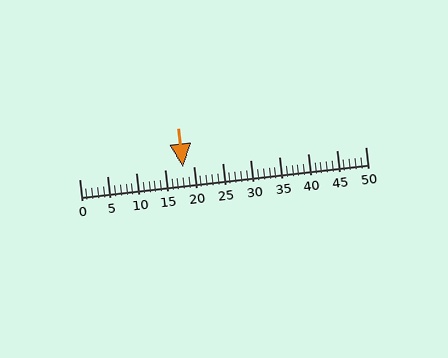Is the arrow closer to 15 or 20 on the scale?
The arrow is closer to 20.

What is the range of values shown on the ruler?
The ruler shows values from 0 to 50.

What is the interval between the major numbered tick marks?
The major tick marks are spaced 5 units apart.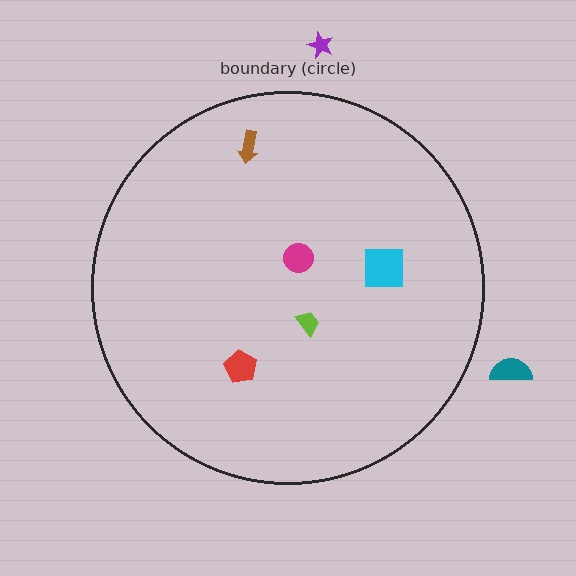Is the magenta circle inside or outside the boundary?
Inside.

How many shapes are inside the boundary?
5 inside, 2 outside.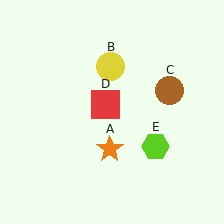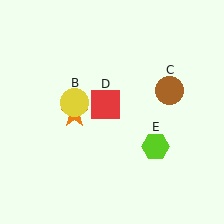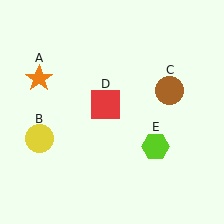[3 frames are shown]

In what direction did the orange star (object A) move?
The orange star (object A) moved up and to the left.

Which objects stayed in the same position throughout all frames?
Brown circle (object C) and red square (object D) and lime hexagon (object E) remained stationary.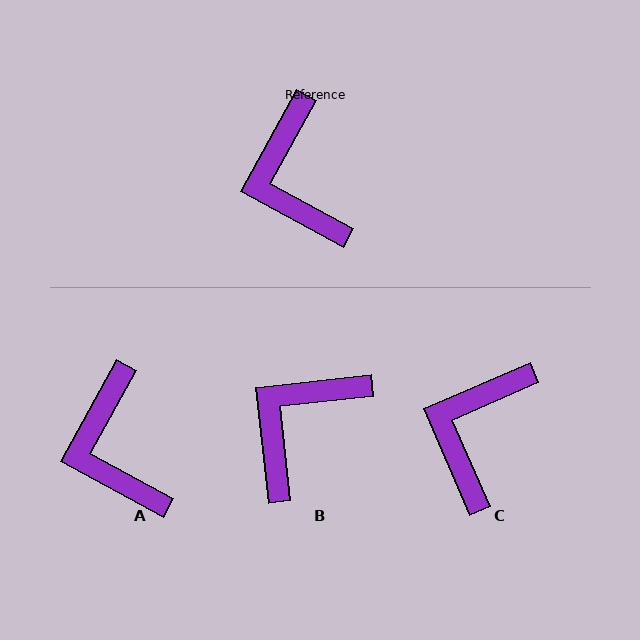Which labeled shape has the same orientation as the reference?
A.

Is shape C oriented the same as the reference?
No, it is off by about 38 degrees.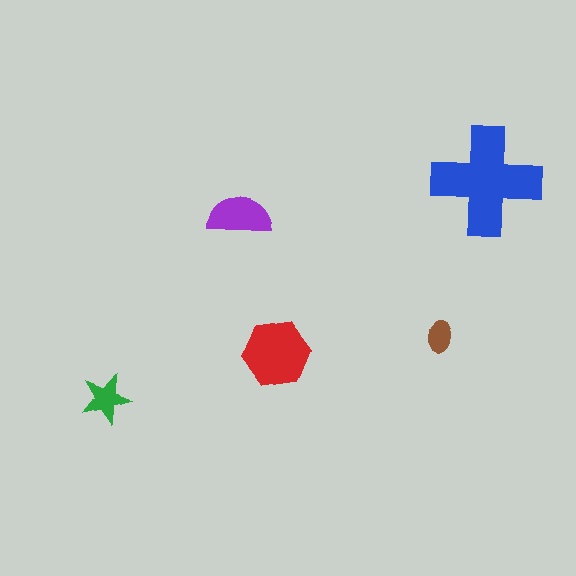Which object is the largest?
The blue cross.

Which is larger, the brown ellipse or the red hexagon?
The red hexagon.